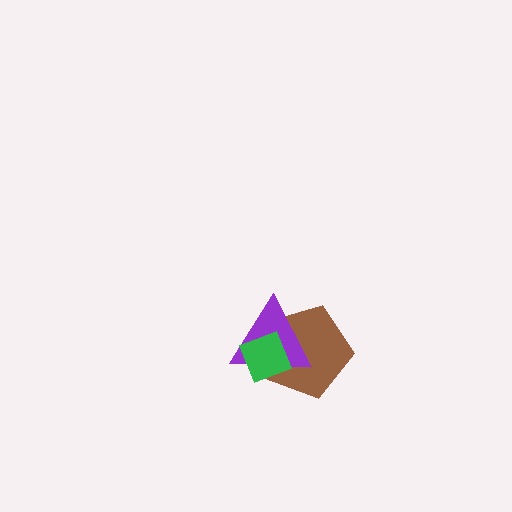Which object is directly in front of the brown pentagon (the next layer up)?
The purple triangle is directly in front of the brown pentagon.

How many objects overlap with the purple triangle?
2 objects overlap with the purple triangle.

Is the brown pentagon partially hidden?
Yes, it is partially covered by another shape.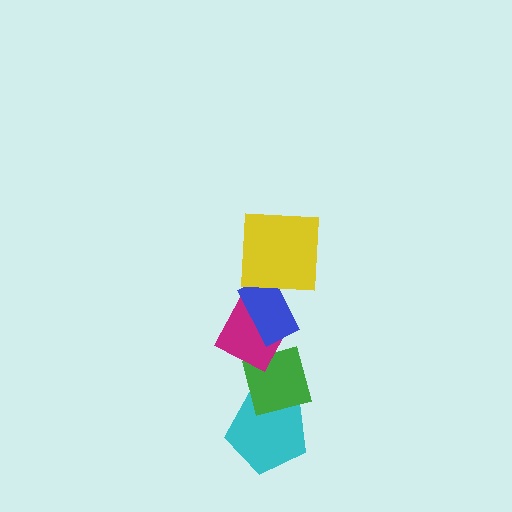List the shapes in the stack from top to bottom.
From top to bottom: the yellow square, the blue rectangle, the magenta diamond, the green diamond, the cyan pentagon.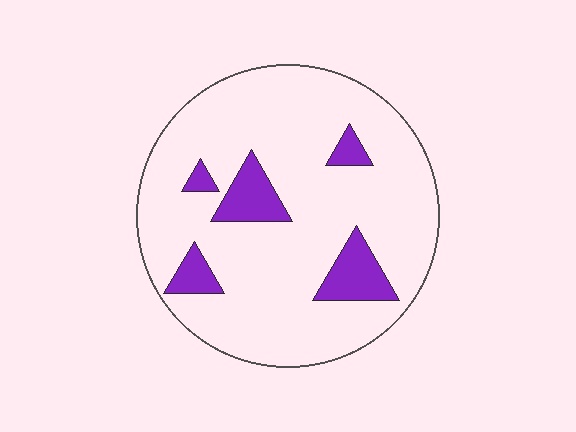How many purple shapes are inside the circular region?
5.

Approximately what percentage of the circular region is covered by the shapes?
Approximately 15%.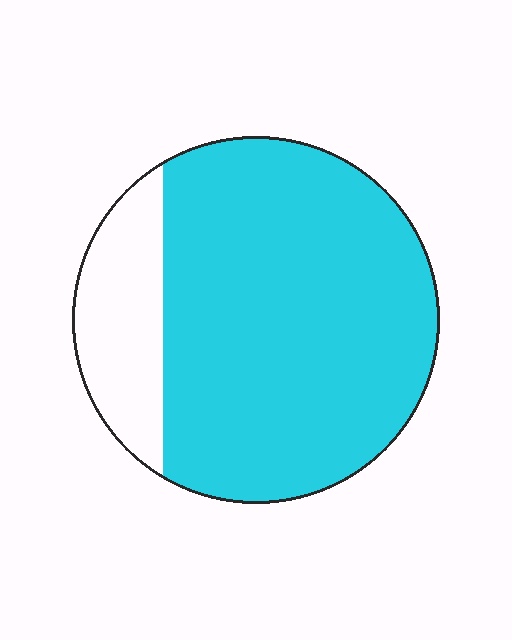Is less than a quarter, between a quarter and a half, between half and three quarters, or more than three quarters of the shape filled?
More than three quarters.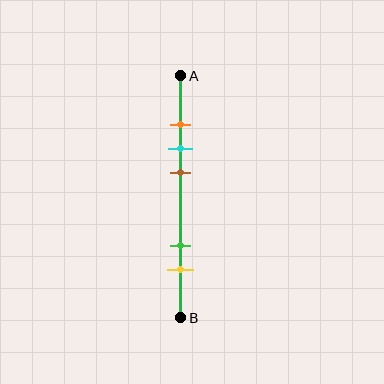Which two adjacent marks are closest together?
The orange and cyan marks are the closest adjacent pair.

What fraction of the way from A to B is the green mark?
The green mark is approximately 70% (0.7) of the way from A to B.